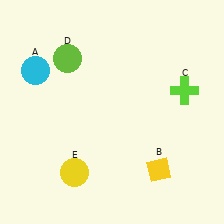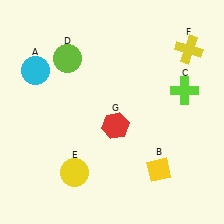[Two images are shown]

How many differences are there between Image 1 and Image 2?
There are 2 differences between the two images.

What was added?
A yellow cross (F), a red hexagon (G) were added in Image 2.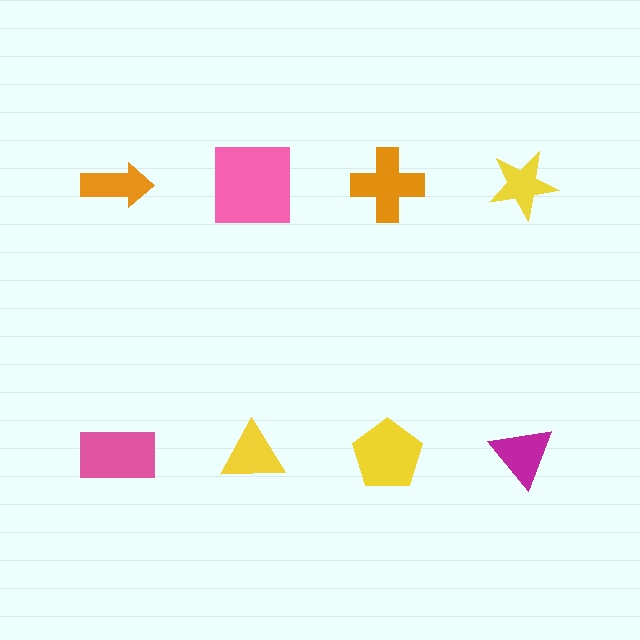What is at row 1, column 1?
An orange arrow.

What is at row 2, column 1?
A pink rectangle.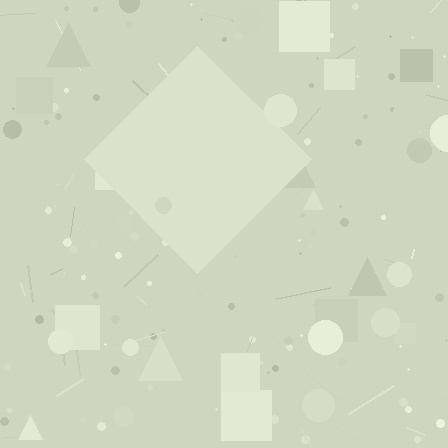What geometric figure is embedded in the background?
A diamond is embedded in the background.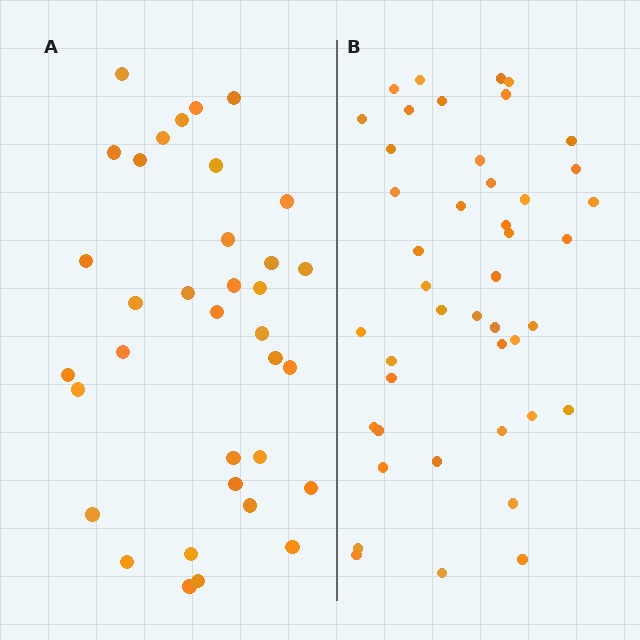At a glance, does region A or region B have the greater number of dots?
Region B (the right region) has more dots.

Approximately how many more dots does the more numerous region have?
Region B has roughly 8 or so more dots than region A.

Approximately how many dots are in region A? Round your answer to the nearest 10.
About 40 dots. (The exact count is 35, which rounds to 40.)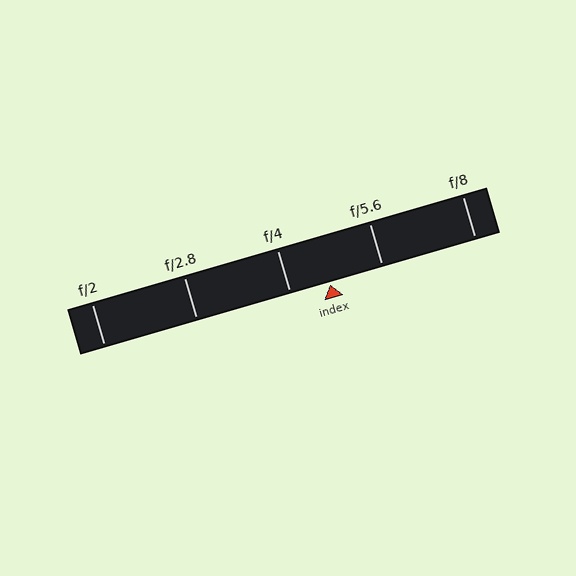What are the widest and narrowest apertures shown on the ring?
The widest aperture shown is f/2 and the narrowest is f/8.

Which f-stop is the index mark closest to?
The index mark is closest to f/4.